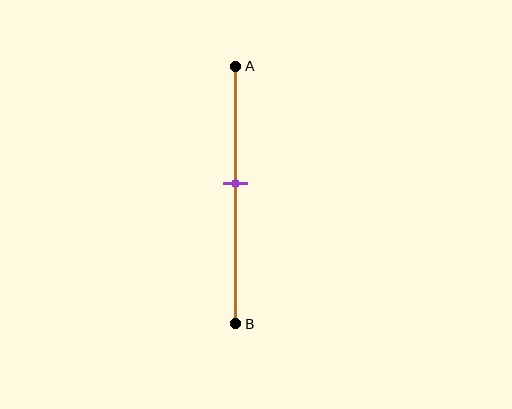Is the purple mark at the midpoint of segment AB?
No, the mark is at about 45% from A, not at the 50% midpoint.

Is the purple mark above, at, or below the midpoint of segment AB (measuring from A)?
The purple mark is above the midpoint of segment AB.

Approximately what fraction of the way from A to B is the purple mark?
The purple mark is approximately 45% of the way from A to B.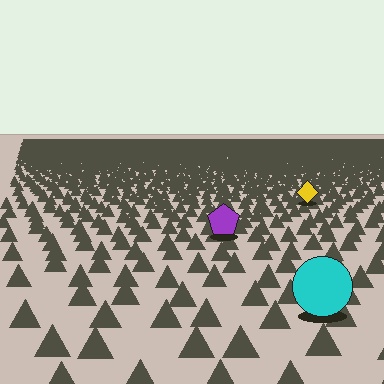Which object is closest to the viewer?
The cyan circle is closest. The texture marks near it are larger and more spread out.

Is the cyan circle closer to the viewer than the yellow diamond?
Yes. The cyan circle is closer — you can tell from the texture gradient: the ground texture is coarser near it.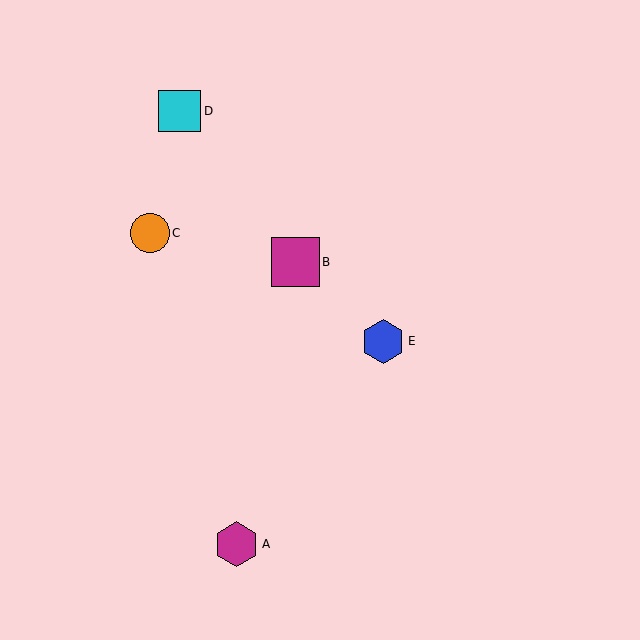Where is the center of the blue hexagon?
The center of the blue hexagon is at (383, 341).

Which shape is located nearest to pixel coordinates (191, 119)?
The cyan square (labeled D) at (180, 111) is nearest to that location.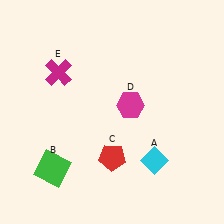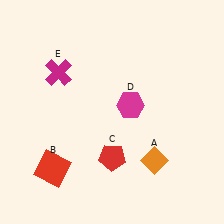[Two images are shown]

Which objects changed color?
A changed from cyan to orange. B changed from green to red.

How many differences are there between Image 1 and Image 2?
There are 2 differences between the two images.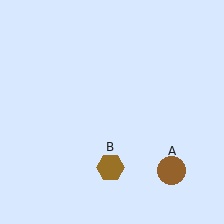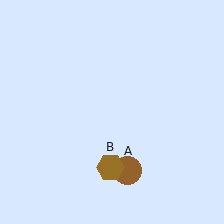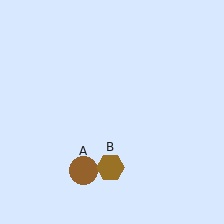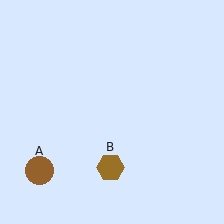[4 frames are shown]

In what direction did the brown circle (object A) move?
The brown circle (object A) moved left.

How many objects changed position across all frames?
1 object changed position: brown circle (object A).